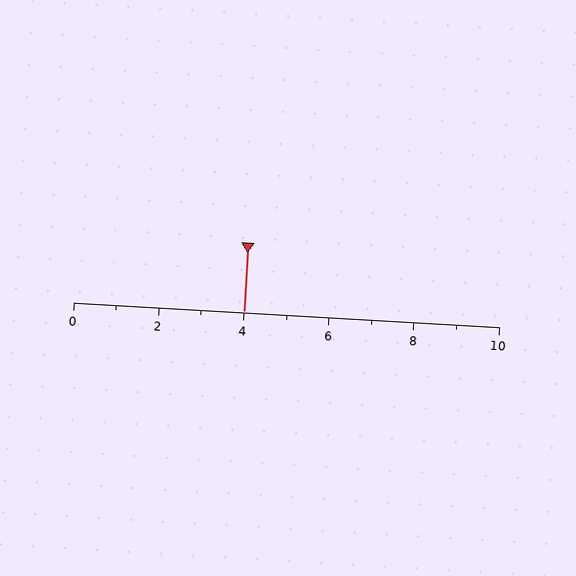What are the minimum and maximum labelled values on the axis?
The axis runs from 0 to 10.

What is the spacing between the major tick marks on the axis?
The major ticks are spaced 2 apart.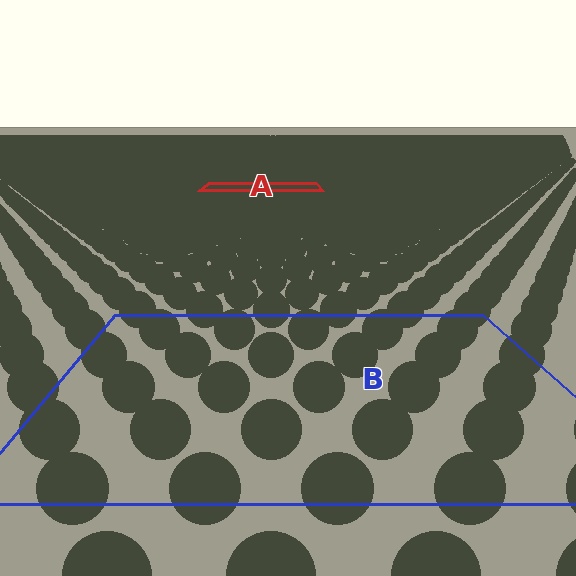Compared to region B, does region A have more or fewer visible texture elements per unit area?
Region A has more texture elements per unit area — they are packed more densely because it is farther away.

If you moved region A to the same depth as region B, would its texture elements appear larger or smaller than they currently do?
They would appear larger. At a closer depth, the same texture elements are projected at a bigger on-screen size.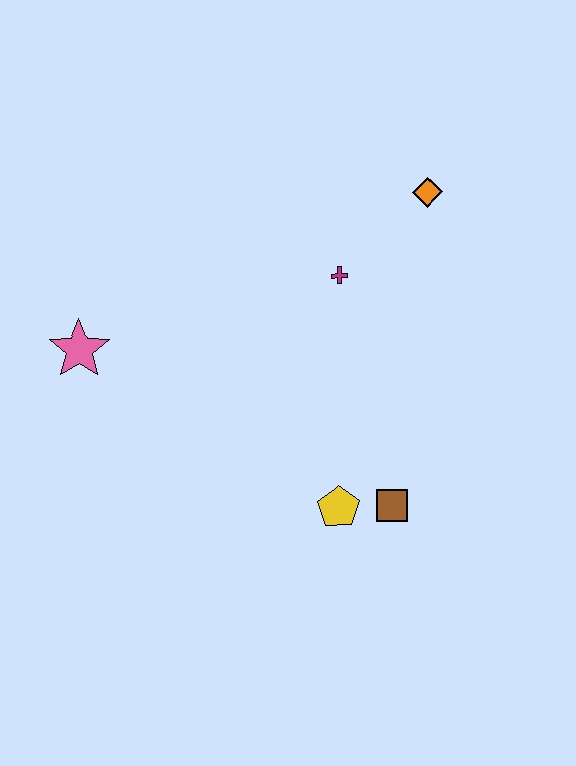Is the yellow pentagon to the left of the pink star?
No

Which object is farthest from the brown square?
The pink star is farthest from the brown square.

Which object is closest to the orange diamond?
The magenta cross is closest to the orange diamond.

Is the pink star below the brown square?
No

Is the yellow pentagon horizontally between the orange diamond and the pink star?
Yes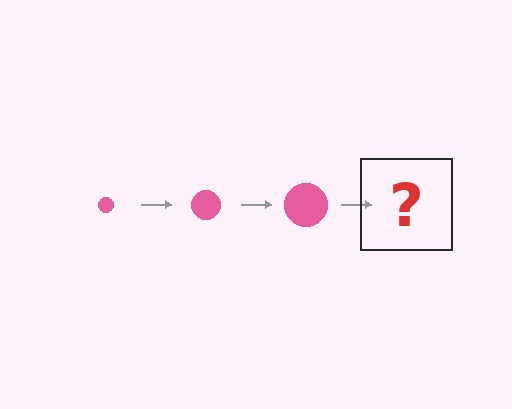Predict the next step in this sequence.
The next step is a pink circle, larger than the previous one.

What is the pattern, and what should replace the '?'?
The pattern is that the circle gets progressively larger each step. The '?' should be a pink circle, larger than the previous one.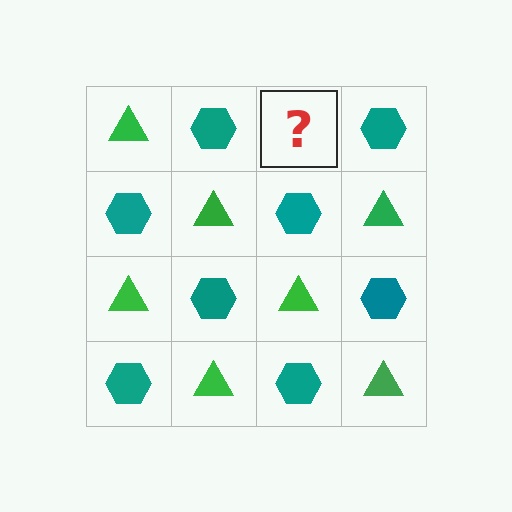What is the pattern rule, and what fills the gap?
The rule is that it alternates green triangle and teal hexagon in a checkerboard pattern. The gap should be filled with a green triangle.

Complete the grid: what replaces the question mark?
The question mark should be replaced with a green triangle.